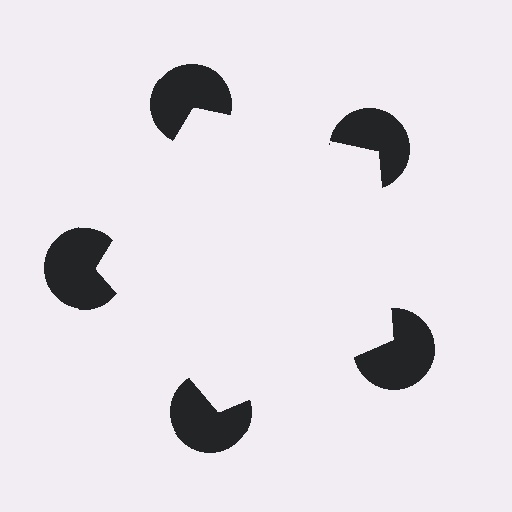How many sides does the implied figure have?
5 sides.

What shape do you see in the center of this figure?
An illusory pentagon — its edges are inferred from the aligned wedge cuts in the pac-man discs, not physically drawn.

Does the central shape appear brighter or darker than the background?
It typically appears slightly brighter than the background, even though no actual brightness change is drawn.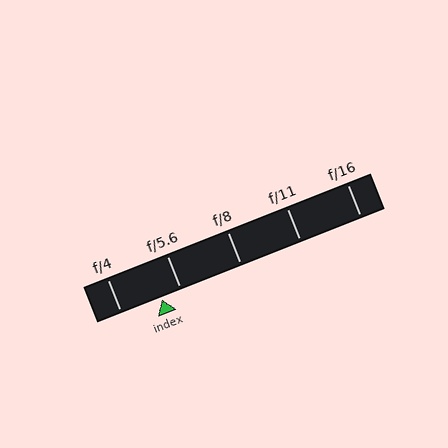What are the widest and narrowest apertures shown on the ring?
The widest aperture shown is f/4 and the narrowest is f/16.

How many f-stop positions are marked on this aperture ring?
There are 5 f-stop positions marked.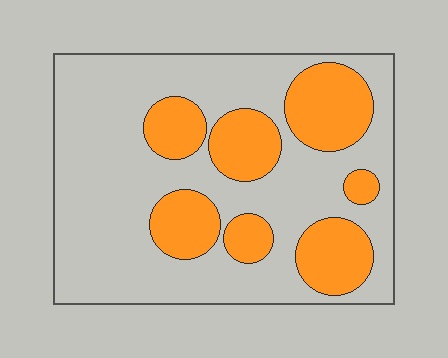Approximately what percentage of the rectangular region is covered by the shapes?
Approximately 30%.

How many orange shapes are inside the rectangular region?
7.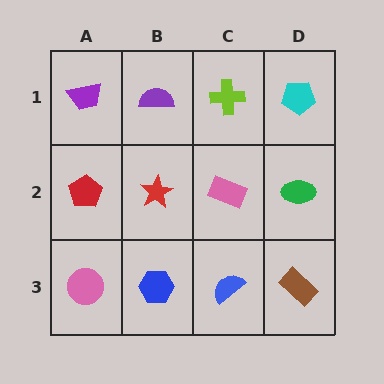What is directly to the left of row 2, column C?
A red star.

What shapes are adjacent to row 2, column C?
A lime cross (row 1, column C), a blue semicircle (row 3, column C), a red star (row 2, column B), a green ellipse (row 2, column D).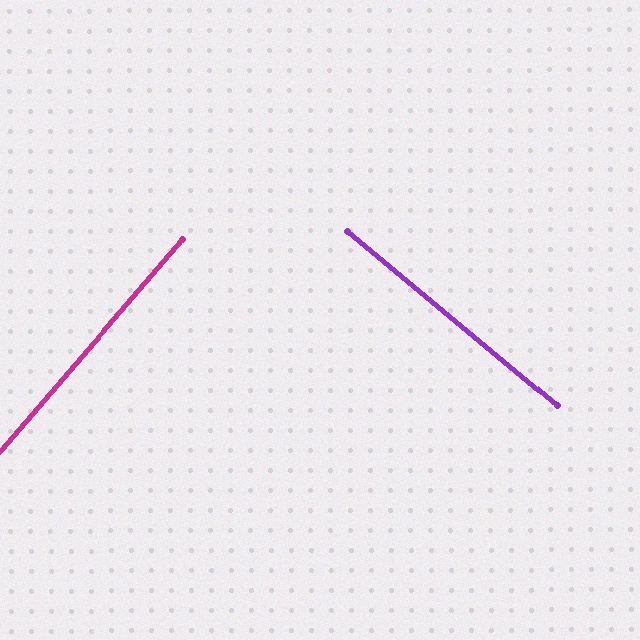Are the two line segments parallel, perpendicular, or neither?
Perpendicular — they meet at approximately 89°.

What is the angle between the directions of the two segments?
Approximately 89 degrees.